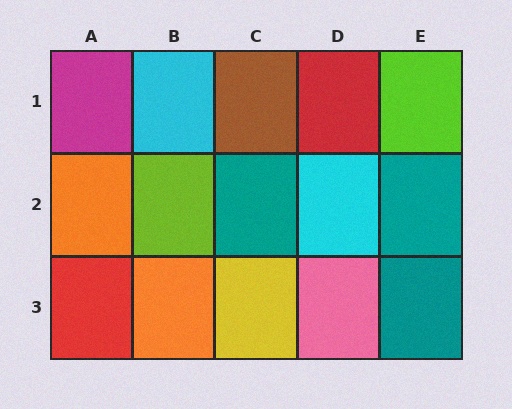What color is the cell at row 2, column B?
Lime.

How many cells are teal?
3 cells are teal.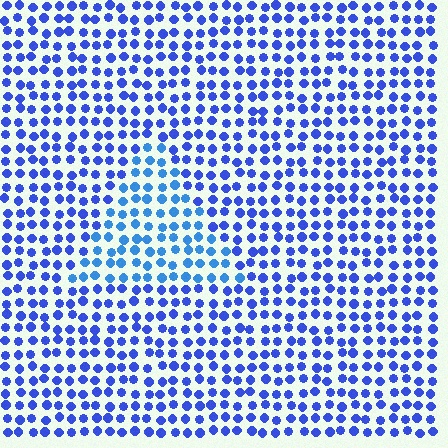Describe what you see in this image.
The image is filled with small blue elements in a uniform arrangement. A triangle-shaped region is visible where the elements are tinted to a slightly different hue, forming a subtle color boundary.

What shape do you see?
I see a triangle.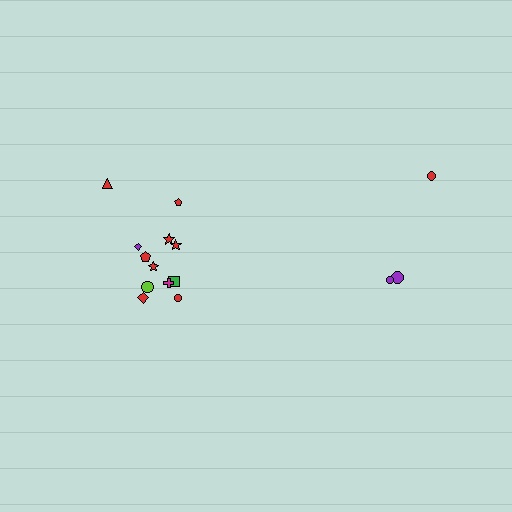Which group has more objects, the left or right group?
The left group.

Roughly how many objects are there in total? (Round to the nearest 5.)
Roughly 15 objects in total.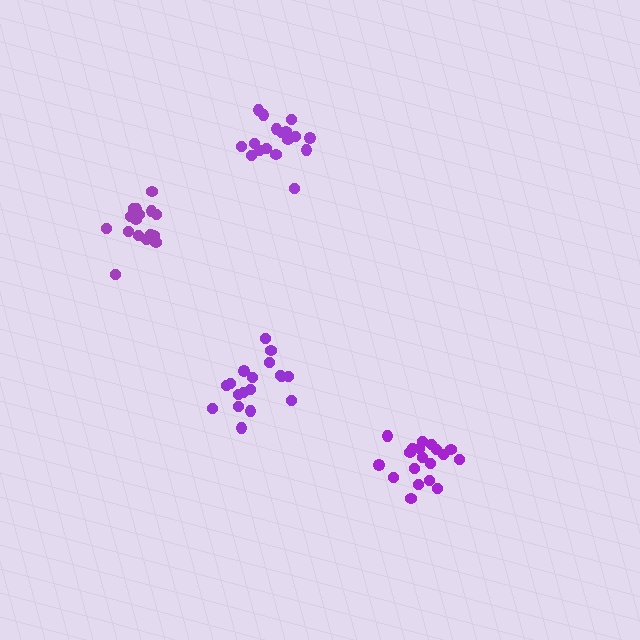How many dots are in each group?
Group 1: 16 dots, Group 2: 18 dots, Group 3: 17 dots, Group 4: 19 dots (70 total).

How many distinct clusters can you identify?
There are 4 distinct clusters.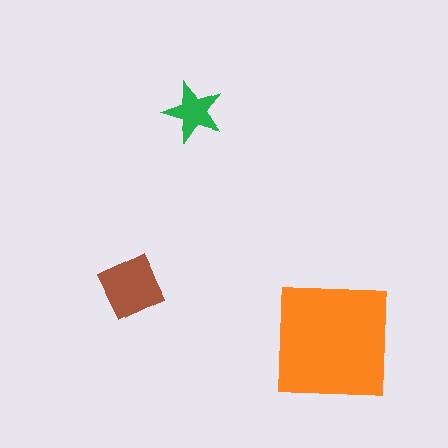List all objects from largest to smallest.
The orange square, the brown diamond, the green star.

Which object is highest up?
The green star is topmost.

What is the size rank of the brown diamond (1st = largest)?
2nd.